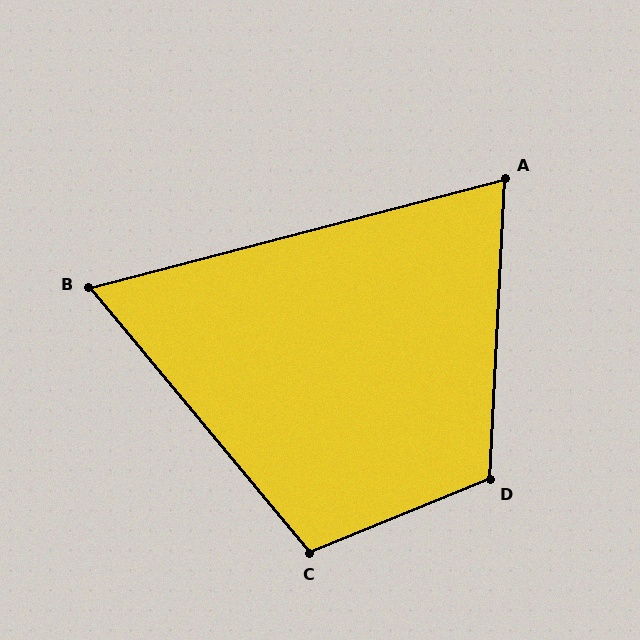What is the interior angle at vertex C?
Approximately 108 degrees (obtuse).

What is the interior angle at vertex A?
Approximately 72 degrees (acute).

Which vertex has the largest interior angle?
D, at approximately 115 degrees.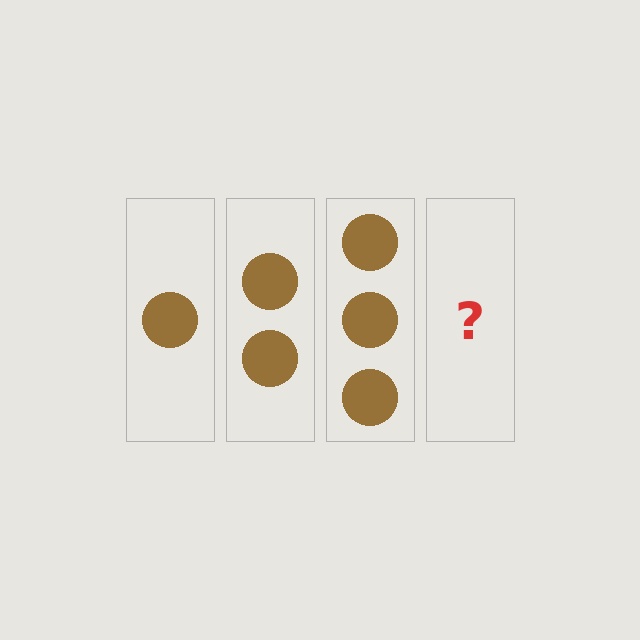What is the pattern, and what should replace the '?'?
The pattern is that each step adds one more circle. The '?' should be 4 circles.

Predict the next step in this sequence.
The next step is 4 circles.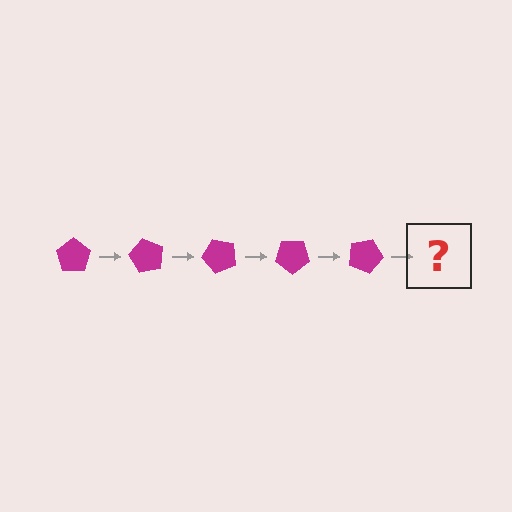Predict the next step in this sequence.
The next step is a magenta pentagon rotated 300 degrees.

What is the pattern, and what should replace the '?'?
The pattern is that the pentagon rotates 60 degrees each step. The '?' should be a magenta pentagon rotated 300 degrees.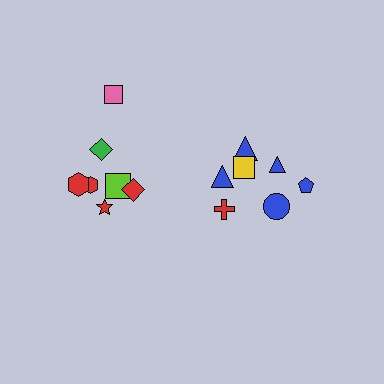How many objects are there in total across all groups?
There are 14 objects.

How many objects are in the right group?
There are 6 objects.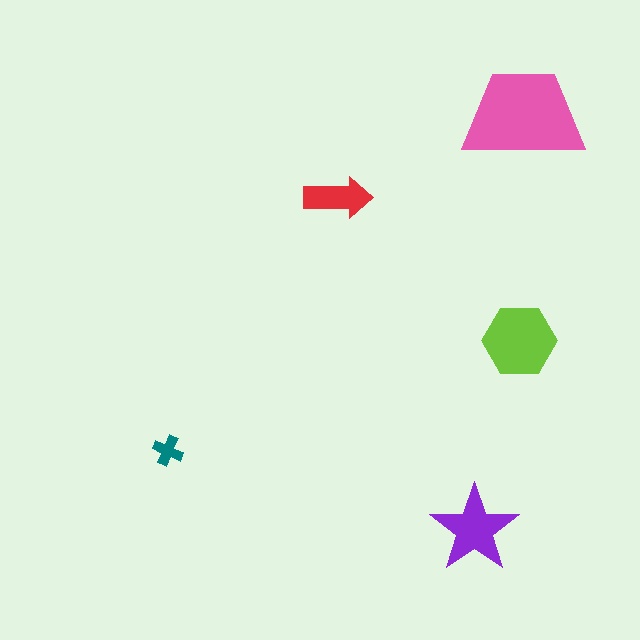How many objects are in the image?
There are 5 objects in the image.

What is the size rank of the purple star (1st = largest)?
3rd.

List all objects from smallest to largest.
The teal cross, the red arrow, the purple star, the lime hexagon, the pink trapezoid.